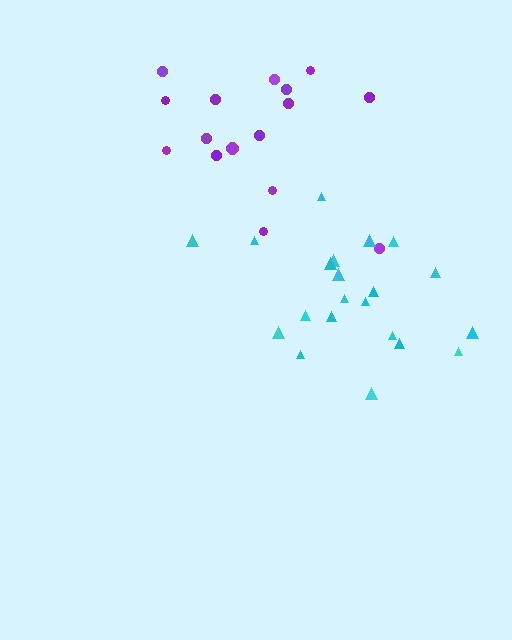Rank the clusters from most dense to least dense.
cyan, purple.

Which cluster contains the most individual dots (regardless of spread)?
Cyan (21).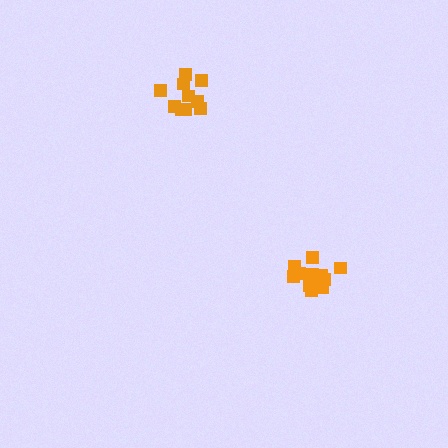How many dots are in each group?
Group 1: 11 dots, Group 2: 11 dots (22 total).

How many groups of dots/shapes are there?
There are 2 groups.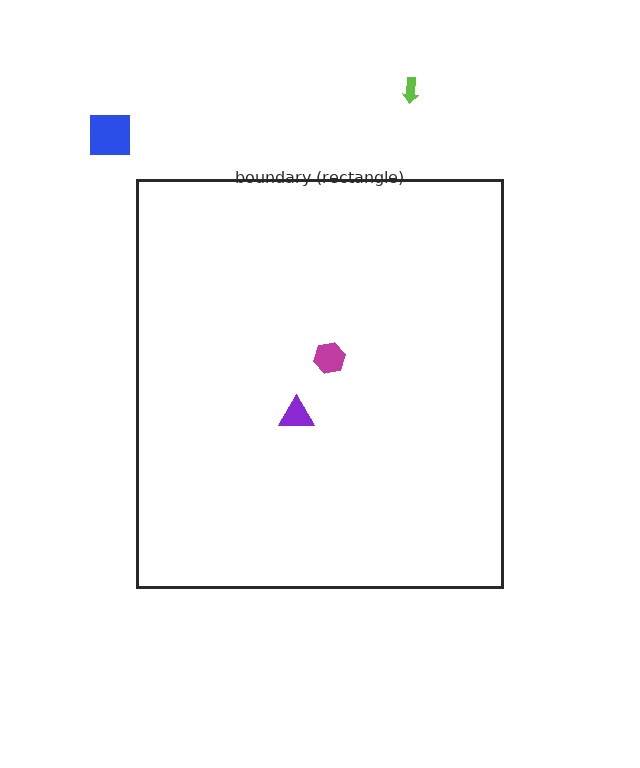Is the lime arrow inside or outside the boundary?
Outside.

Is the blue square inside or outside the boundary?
Outside.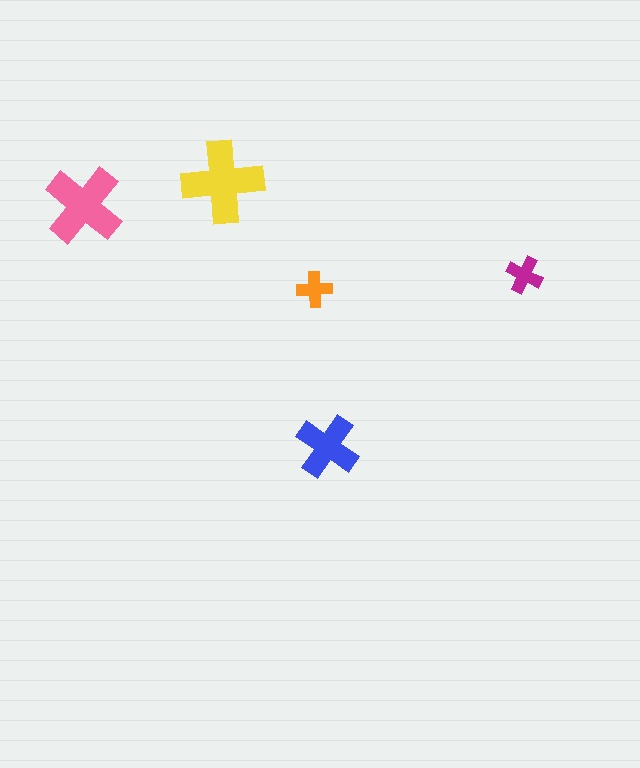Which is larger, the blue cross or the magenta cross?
The blue one.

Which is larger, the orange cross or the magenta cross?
The magenta one.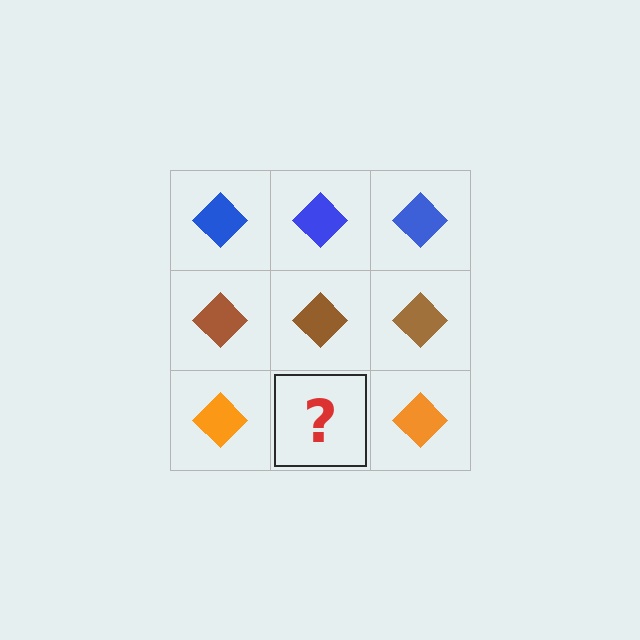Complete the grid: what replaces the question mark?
The question mark should be replaced with an orange diamond.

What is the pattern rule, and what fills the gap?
The rule is that each row has a consistent color. The gap should be filled with an orange diamond.